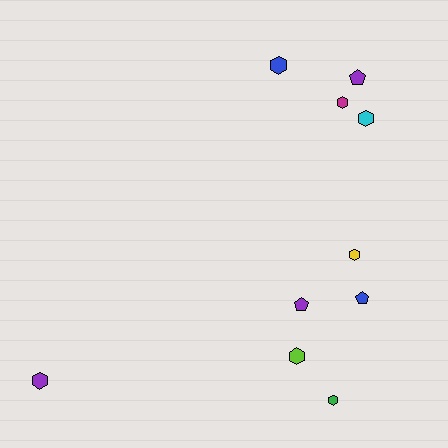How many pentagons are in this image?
There are 3 pentagons.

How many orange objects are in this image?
There are no orange objects.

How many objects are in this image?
There are 10 objects.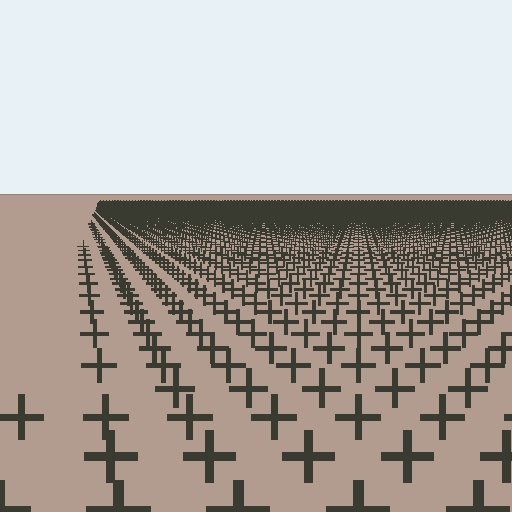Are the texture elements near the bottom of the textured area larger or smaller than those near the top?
Larger. Near the bottom, elements are closer to the viewer and appear at a bigger on-screen size.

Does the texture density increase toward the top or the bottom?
Density increases toward the top.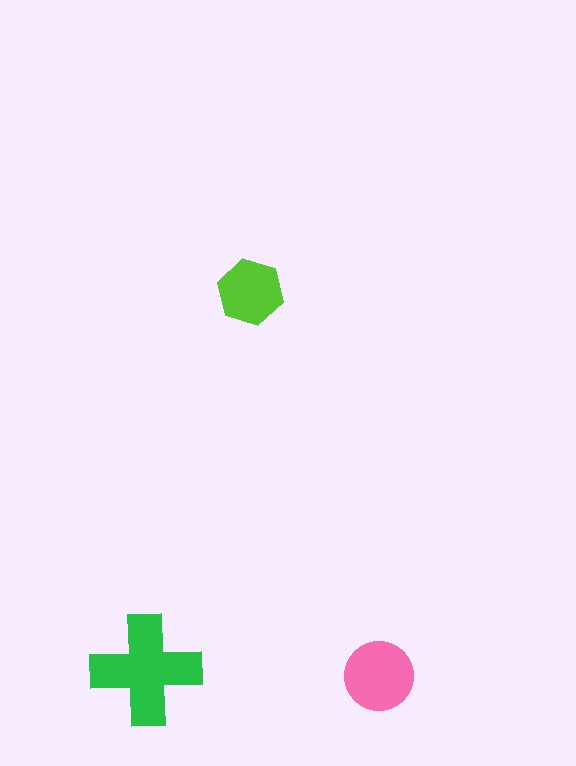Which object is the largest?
The green cross.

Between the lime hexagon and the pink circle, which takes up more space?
The pink circle.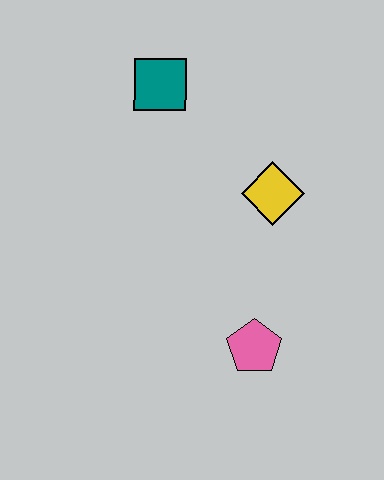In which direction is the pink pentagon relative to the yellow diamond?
The pink pentagon is below the yellow diamond.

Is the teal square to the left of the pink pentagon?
Yes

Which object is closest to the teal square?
The yellow diamond is closest to the teal square.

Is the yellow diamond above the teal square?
No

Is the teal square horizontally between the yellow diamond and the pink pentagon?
No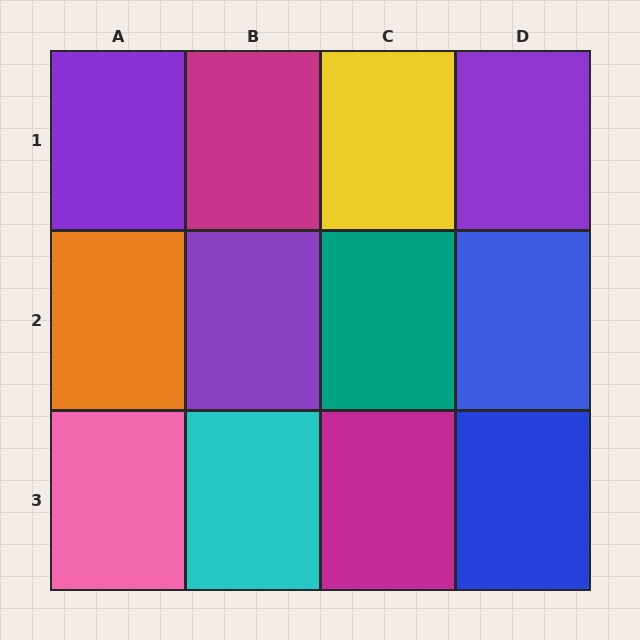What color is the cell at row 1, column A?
Purple.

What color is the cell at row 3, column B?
Cyan.